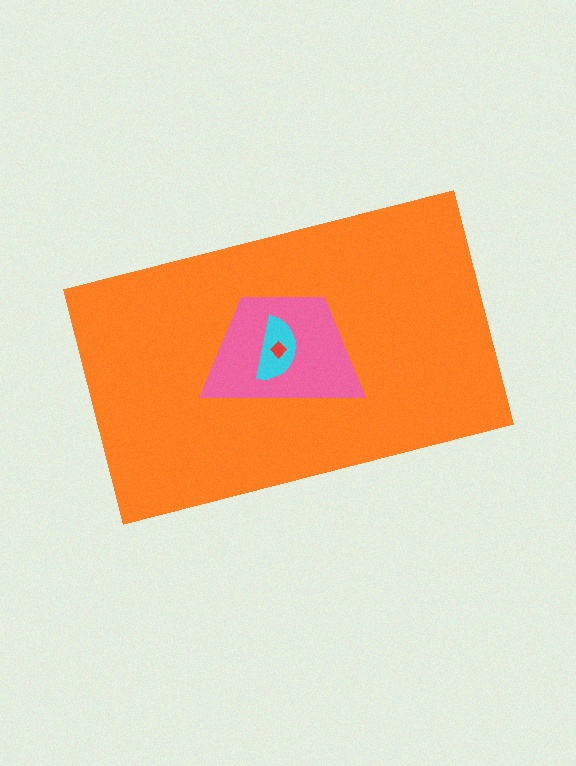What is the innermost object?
The red diamond.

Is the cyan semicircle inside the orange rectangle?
Yes.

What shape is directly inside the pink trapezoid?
The cyan semicircle.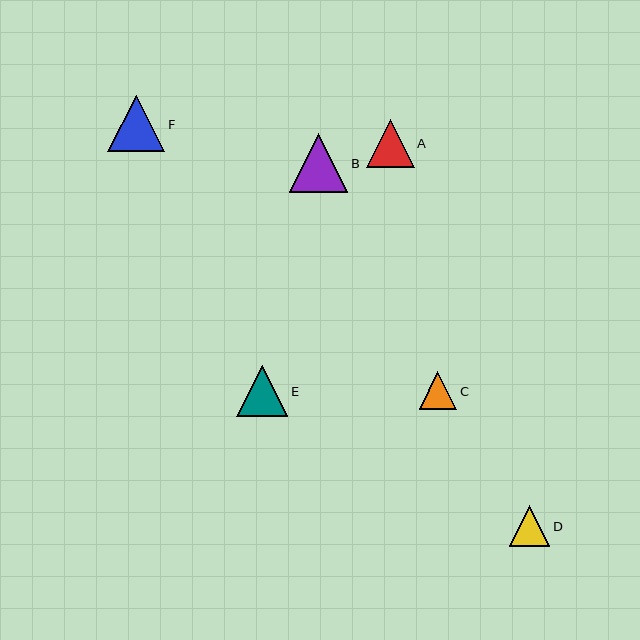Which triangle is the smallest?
Triangle C is the smallest with a size of approximately 37 pixels.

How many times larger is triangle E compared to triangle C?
Triangle E is approximately 1.4 times the size of triangle C.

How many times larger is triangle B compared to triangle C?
Triangle B is approximately 1.6 times the size of triangle C.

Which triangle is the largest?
Triangle B is the largest with a size of approximately 59 pixels.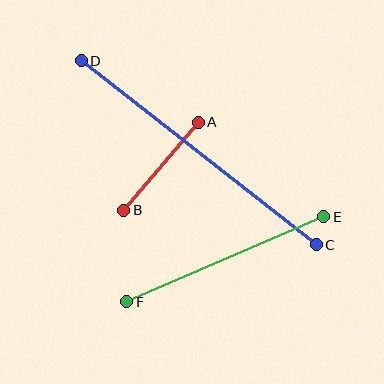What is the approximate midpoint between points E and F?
The midpoint is at approximately (225, 259) pixels.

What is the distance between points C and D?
The distance is approximately 299 pixels.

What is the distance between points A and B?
The distance is approximately 116 pixels.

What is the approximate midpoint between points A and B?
The midpoint is at approximately (161, 166) pixels.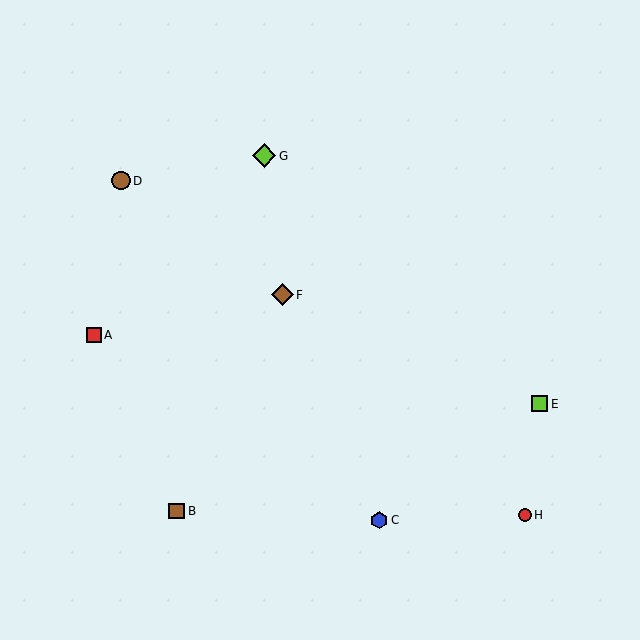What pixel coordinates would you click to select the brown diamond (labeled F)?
Click at (283, 295) to select the brown diamond F.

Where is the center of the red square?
The center of the red square is at (94, 335).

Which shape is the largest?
The lime diamond (labeled G) is the largest.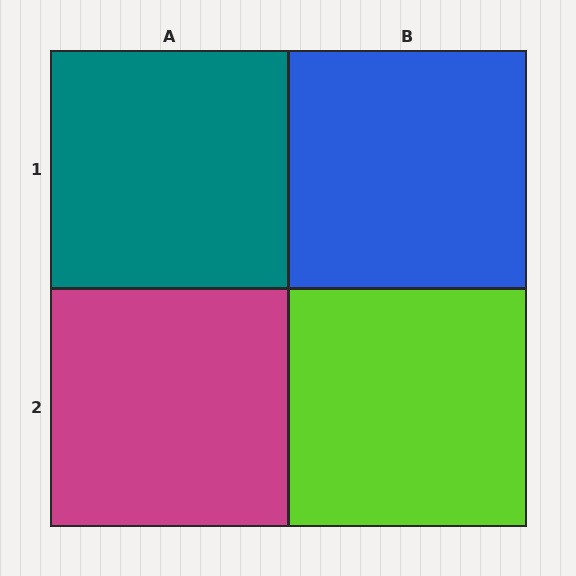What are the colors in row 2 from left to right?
Magenta, lime.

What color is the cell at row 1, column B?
Blue.